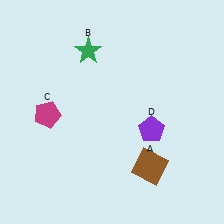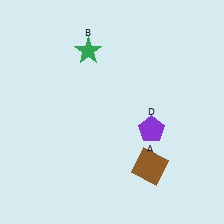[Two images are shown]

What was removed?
The magenta pentagon (C) was removed in Image 2.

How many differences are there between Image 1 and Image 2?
There is 1 difference between the two images.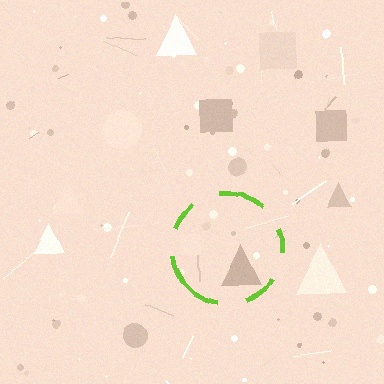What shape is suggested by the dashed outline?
The dashed outline suggests a circle.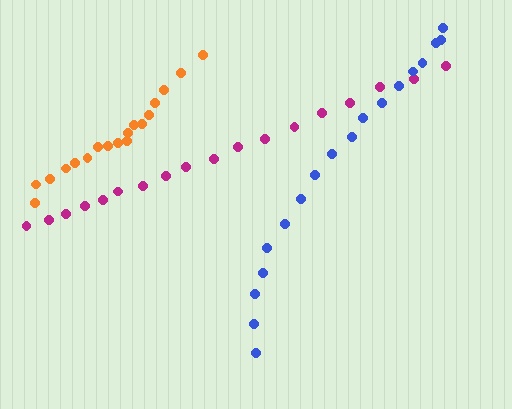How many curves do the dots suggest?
There are 3 distinct paths.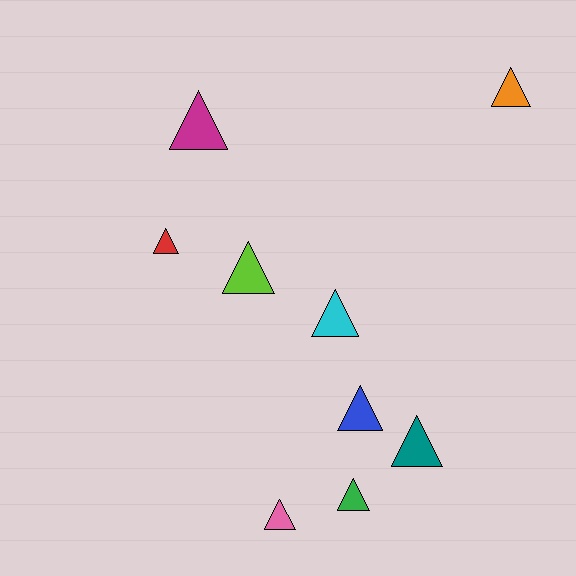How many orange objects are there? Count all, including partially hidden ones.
There is 1 orange object.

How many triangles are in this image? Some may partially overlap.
There are 9 triangles.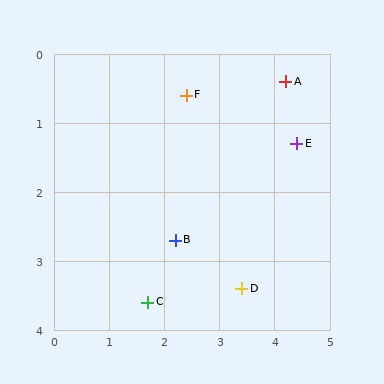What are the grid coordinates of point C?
Point C is at approximately (1.7, 3.6).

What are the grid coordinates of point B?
Point B is at approximately (2.2, 2.7).